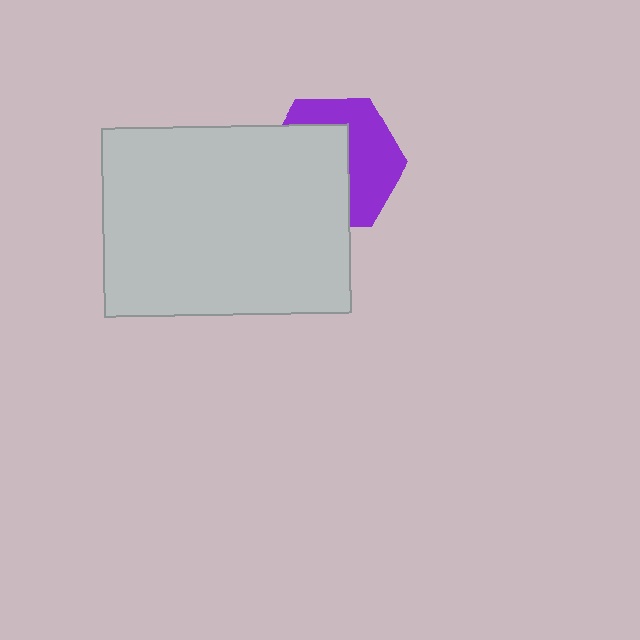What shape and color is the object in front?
The object in front is a light gray rectangle.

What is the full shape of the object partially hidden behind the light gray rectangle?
The partially hidden object is a purple hexagon.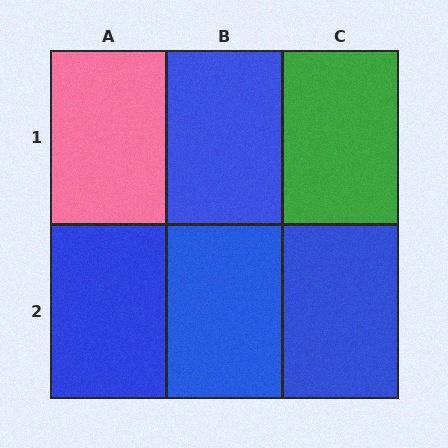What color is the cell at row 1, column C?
Green.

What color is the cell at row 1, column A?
Pink.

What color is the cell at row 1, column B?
Blue.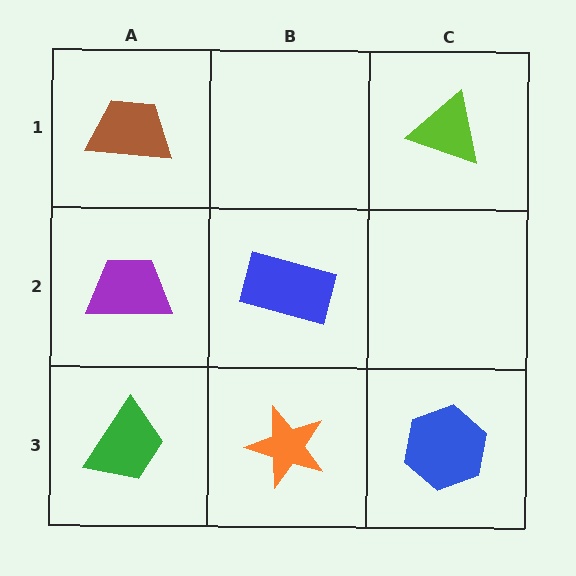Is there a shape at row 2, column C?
No, that cell is empty.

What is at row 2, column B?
A blue rectangle.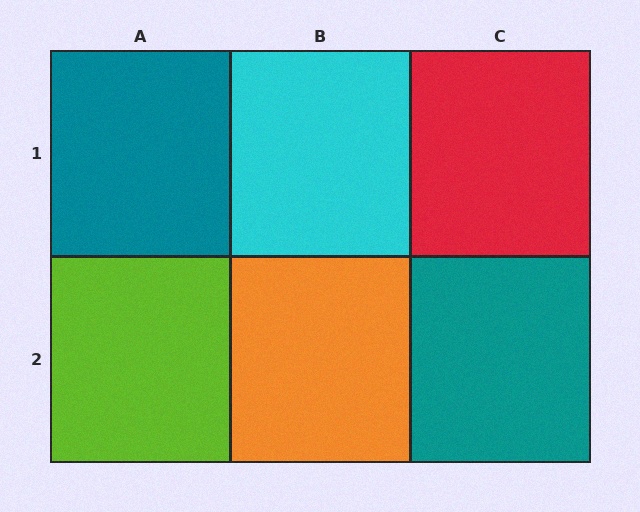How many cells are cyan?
1 cell is cyan.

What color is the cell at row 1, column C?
Red.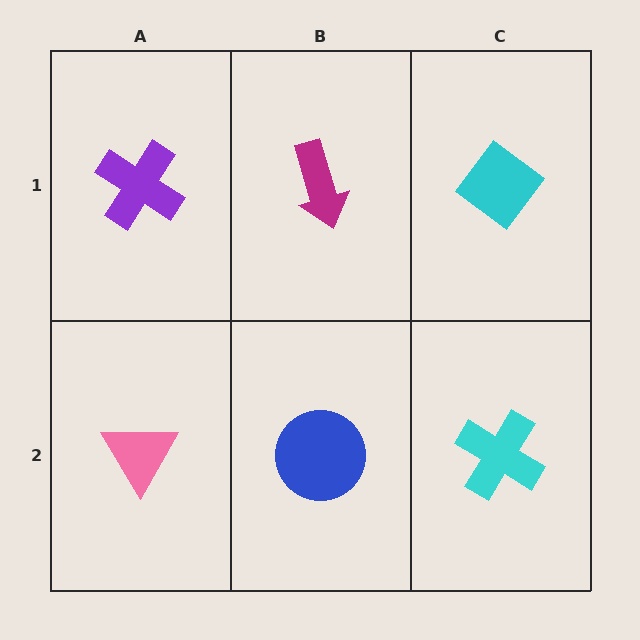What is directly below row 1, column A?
A pink triangle.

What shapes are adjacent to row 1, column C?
A cyan cross (row 2, column C), a magenta arrow (row 1, column B).